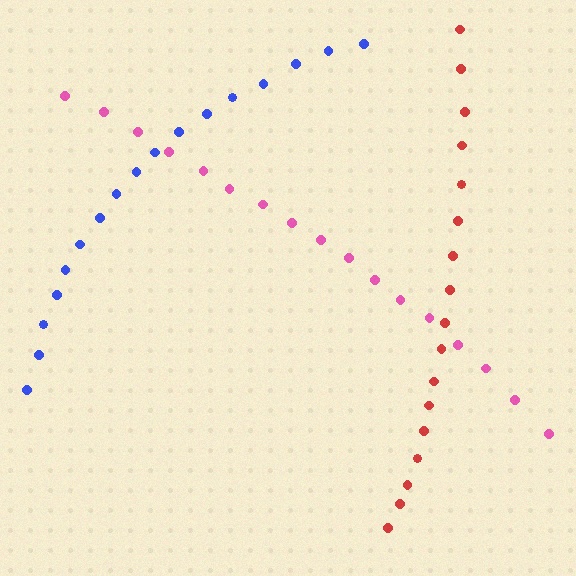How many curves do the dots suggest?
There are 3 distinct paths.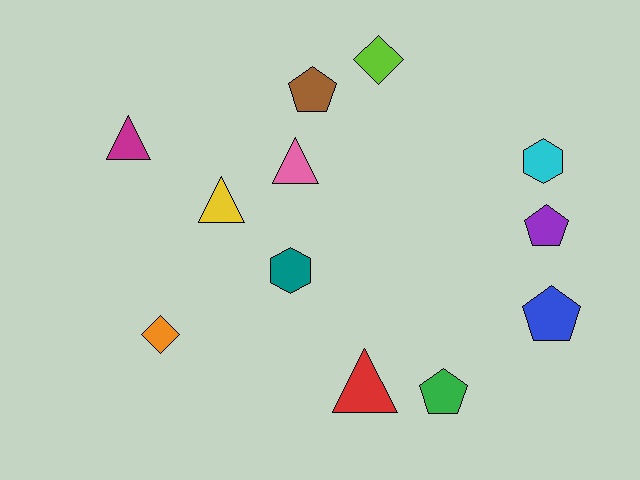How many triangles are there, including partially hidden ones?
There are 4 triangles.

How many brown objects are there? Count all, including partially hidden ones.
There is 1 brown object.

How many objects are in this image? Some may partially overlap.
There are 12 objects.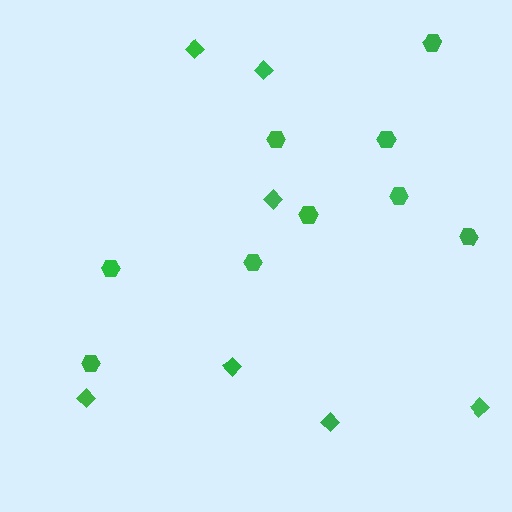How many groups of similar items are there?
There are 2 groups: one group of hexagons (9) and one group of diamonds (7).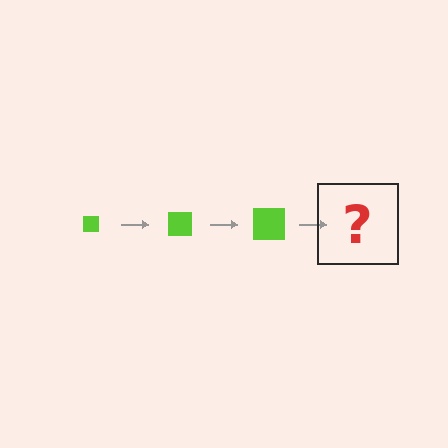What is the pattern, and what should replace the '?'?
The pattern is that the square gets progressively larger each step. The '?' should be a lime square, larger than the previous one.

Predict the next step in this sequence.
The next step is a lime square, larger than the previous one.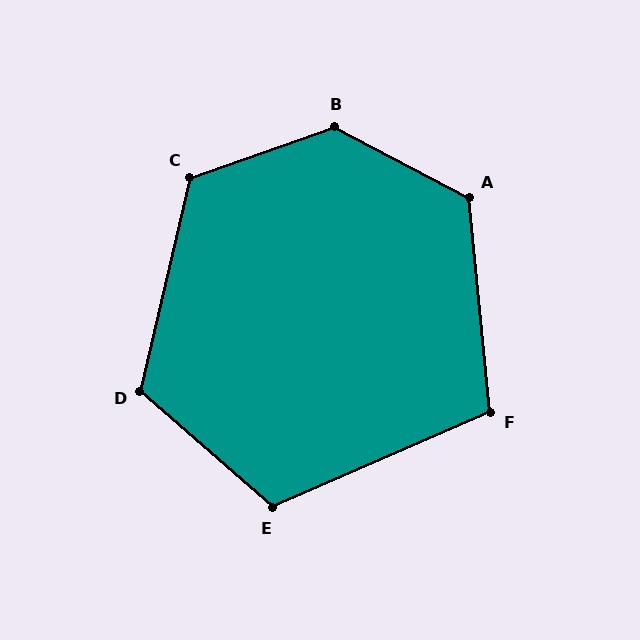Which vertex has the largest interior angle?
B, at approximately 133 degrees.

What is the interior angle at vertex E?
Approximately 115 degrees (obtuse).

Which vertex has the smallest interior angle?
F, at approximately 108 degrees.